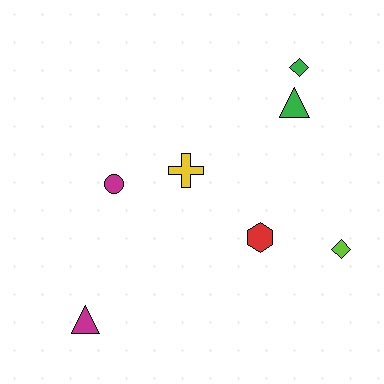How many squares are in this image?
There are no squares.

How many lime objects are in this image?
There is 1 lime object.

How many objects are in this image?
There are 7 objects.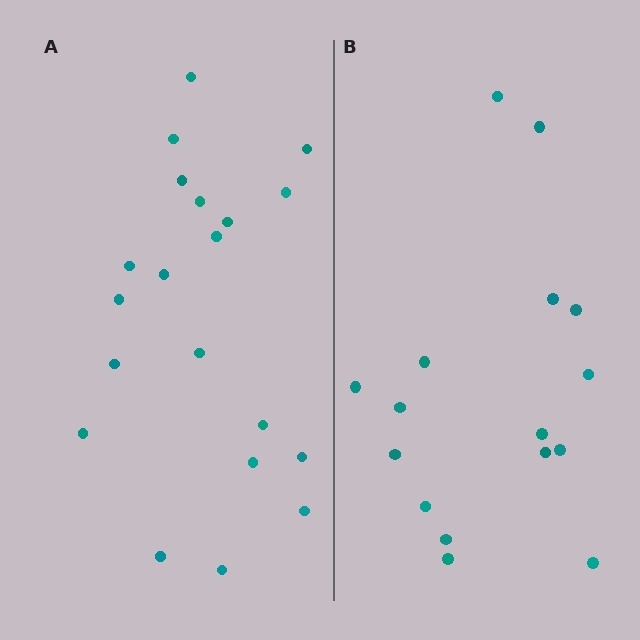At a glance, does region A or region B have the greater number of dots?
Region A (the left region) has more dots.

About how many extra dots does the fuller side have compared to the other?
Region A has about 4 more dots than region B.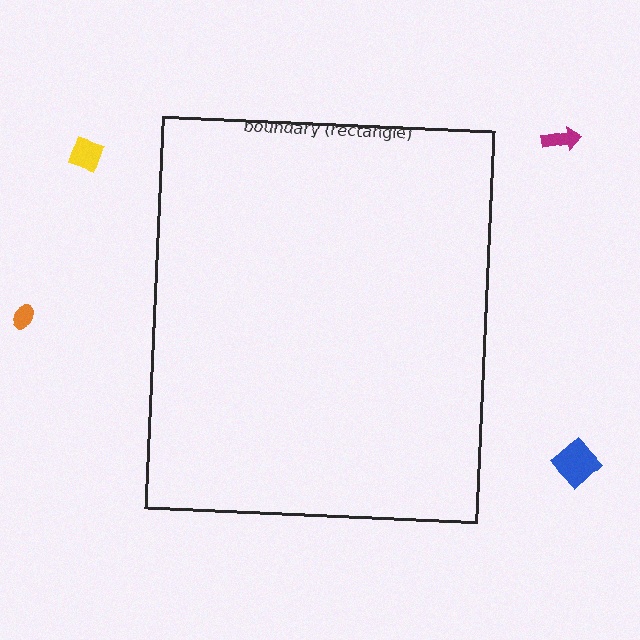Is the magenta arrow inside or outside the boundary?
Outside.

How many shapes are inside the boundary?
0 inside, 4 outside.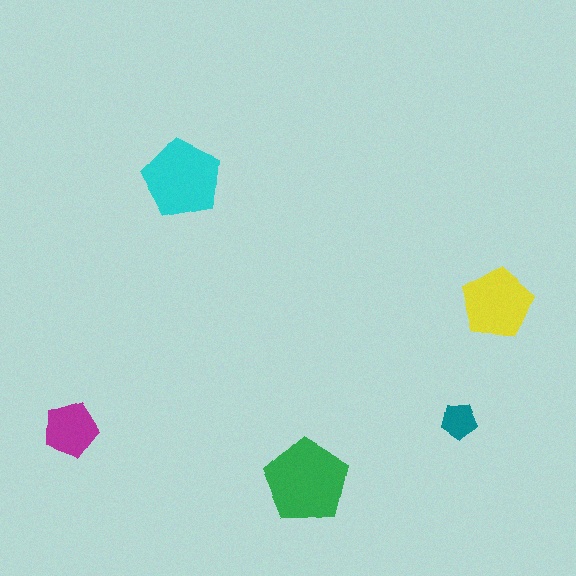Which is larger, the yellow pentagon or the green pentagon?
The green one.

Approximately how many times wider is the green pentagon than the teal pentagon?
About 2.5 times wider.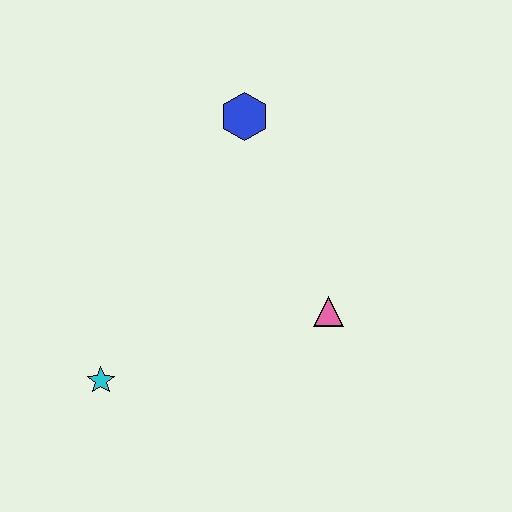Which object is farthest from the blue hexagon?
The cyan star is farthest from the blue hexagon.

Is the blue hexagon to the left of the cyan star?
No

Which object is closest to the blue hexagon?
The pink triangle is closest to the blue hexagon.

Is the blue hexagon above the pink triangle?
Yes